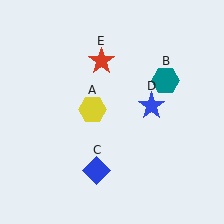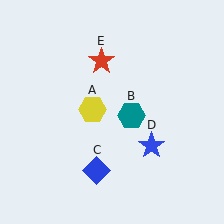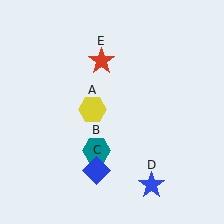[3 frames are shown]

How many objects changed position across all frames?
2 objects changed position: teal hexagon (object B), blue star (object D).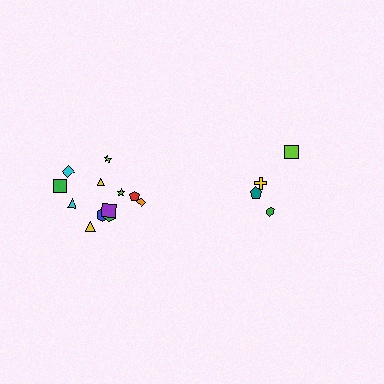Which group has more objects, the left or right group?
The left group.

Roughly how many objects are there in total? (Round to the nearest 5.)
Roughly 15 objects in total.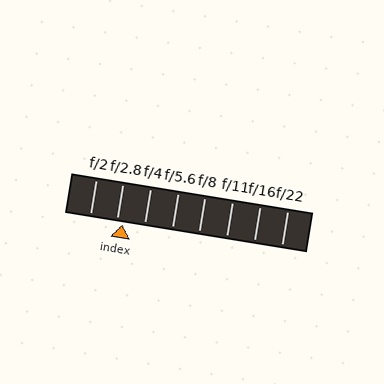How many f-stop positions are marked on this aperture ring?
There are 8 f-stop positions marked.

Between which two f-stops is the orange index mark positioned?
The index mark is between f/2.8 and f/4.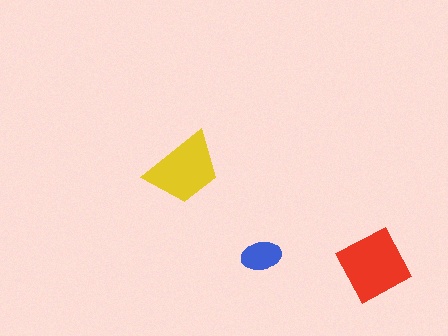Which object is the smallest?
The blue ellipse.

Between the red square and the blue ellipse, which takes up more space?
The red square.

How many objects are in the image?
There are 3 objects in the image.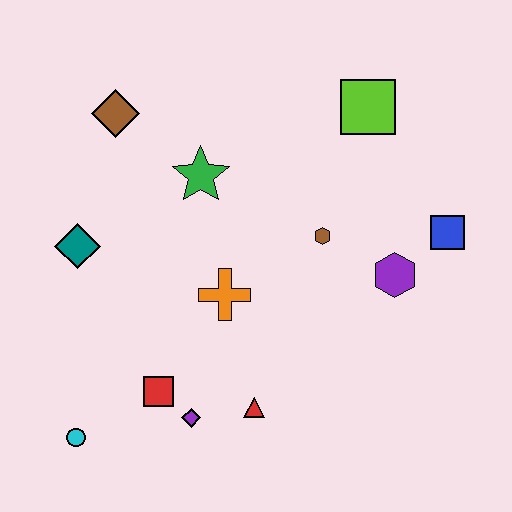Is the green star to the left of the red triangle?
Yes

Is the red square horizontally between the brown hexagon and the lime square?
No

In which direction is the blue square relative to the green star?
The blue square is to the right of the green star.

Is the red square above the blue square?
No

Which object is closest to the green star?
The brown diamond is closest to the green star.